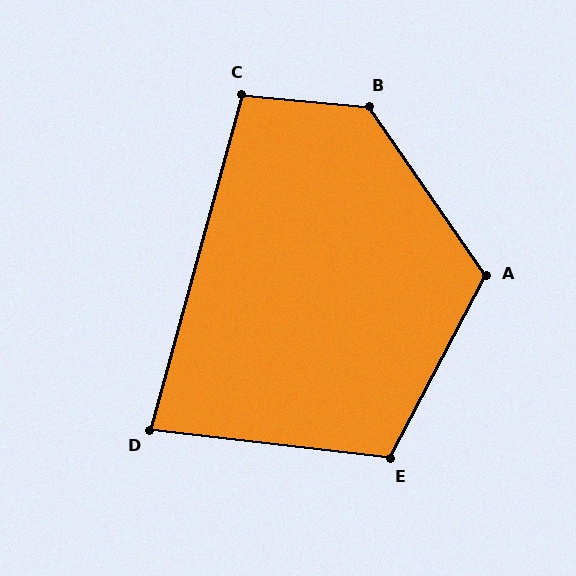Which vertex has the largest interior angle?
B, at approximately 130 degrees.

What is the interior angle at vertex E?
Approximately 111 degrees (obtuse).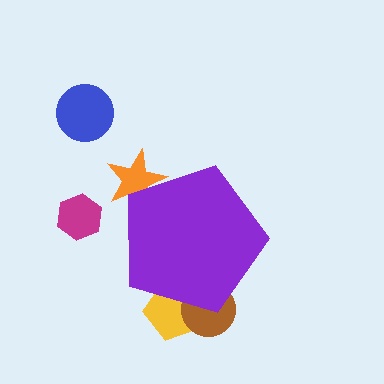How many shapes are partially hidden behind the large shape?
3 shapes are partially hidden.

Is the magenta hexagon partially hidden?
No, the magenta hexagon is fully visible.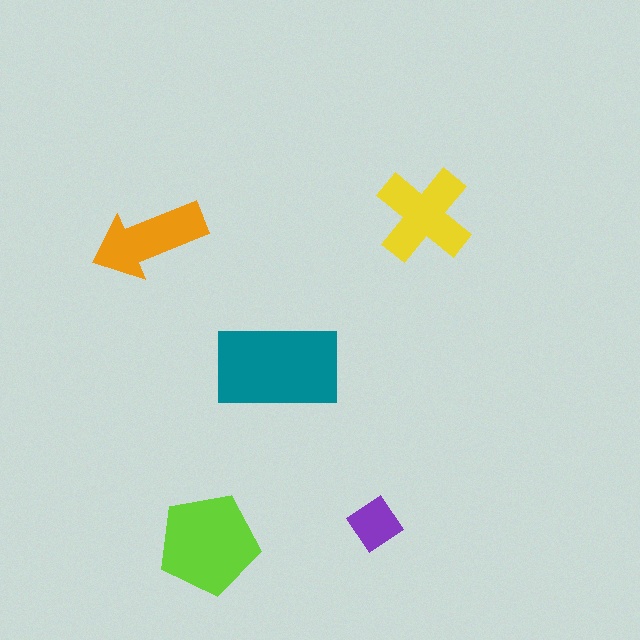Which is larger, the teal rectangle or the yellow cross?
The teal rectangle.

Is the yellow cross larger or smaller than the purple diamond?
Larger.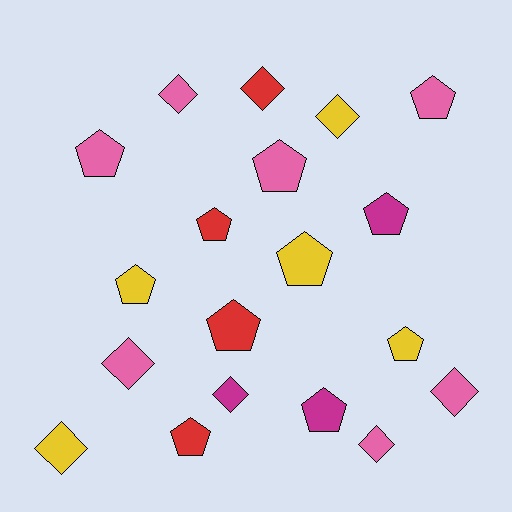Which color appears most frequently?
Pink, with 7 objects.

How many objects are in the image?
There are 19 objects.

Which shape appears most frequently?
Pentagon, with 11 objects.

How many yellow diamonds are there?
There are 2 yellow diamonds.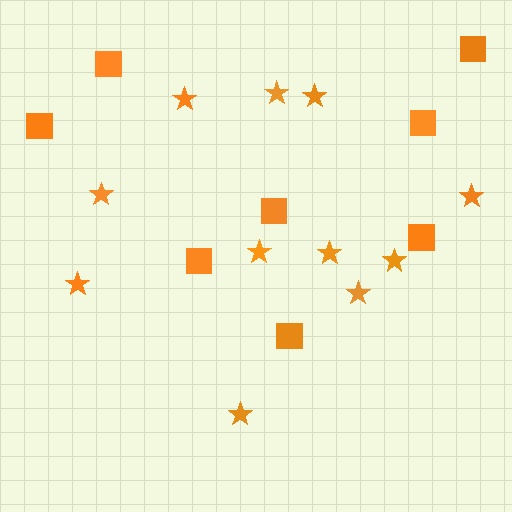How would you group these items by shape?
There are 2 groups: one group of stars (11) and one group of squares (8).